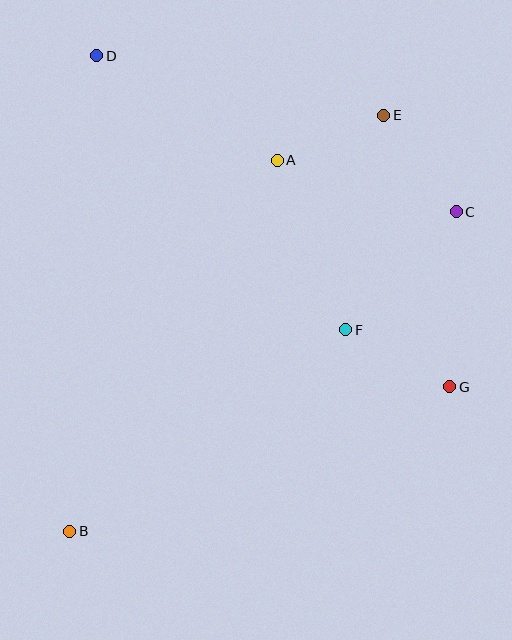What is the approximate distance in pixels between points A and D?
The distance between A and D is approximately 208 pixels.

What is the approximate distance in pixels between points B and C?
The distance between B and C is approximately 501 pixels.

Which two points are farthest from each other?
Points B and E are farthest from each other.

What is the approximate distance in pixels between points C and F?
The distance between C and F is approximately 162 pixels.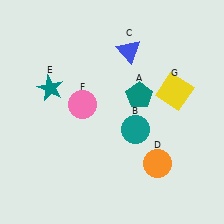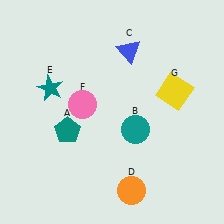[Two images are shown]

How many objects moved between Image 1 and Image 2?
2 objects moved between the two images.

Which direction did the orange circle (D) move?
The orange circle (D) moved down.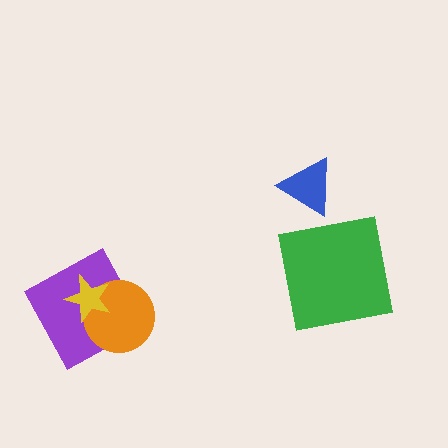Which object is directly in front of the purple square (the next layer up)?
The orange circle is directly in front of the purple square.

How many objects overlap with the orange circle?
2 objects overlap with the orange circle.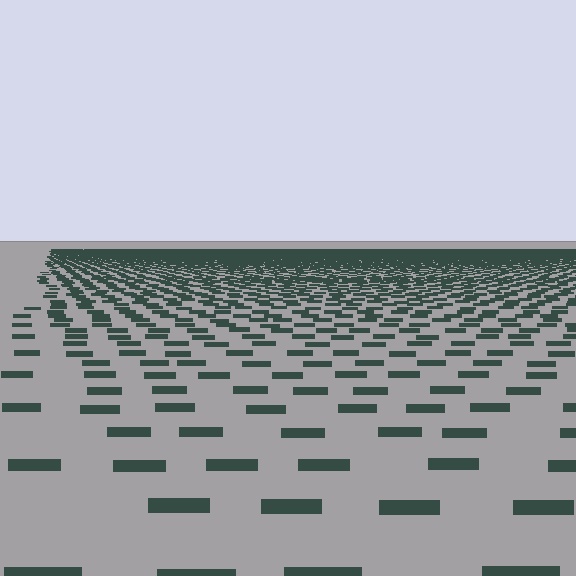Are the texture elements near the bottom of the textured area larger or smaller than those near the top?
Larger. Near the bottom, elements are closer to the viewer and appear at a bigger on-screen size.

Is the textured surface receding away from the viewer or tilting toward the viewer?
The surface is receding away from the viewer. Texture elements get smaller and denser toward the top.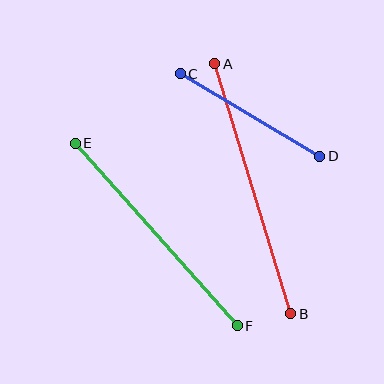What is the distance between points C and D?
The distance is approximately 162 pixels.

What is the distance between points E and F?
The distance is approximately 244 pixels.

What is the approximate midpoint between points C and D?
The midpoint is at approximately (250, 115) pixels.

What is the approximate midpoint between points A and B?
The midpoint is at approximately (253, 189) pixels.